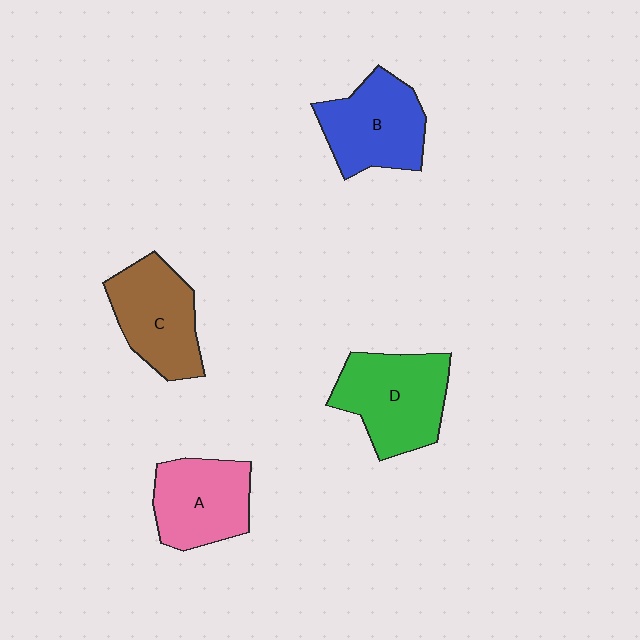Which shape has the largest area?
Shape D (green).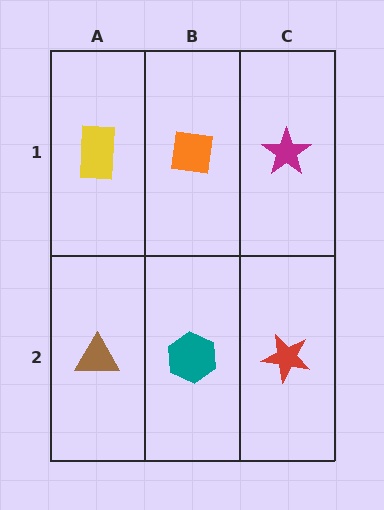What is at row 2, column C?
A red star.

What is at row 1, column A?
A yellow rectangle.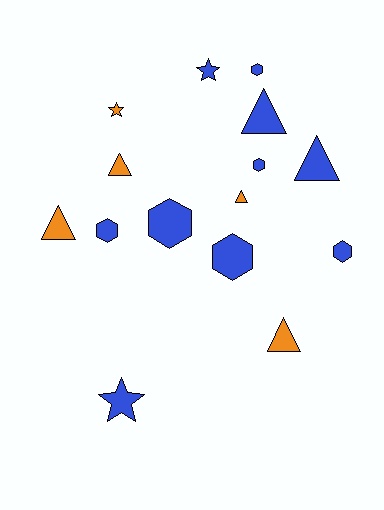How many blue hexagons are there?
There are 6 blue hexagons.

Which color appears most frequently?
Blue, with 10 objects.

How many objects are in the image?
There are 15 objects.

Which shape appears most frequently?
Triangle, with 6 objects.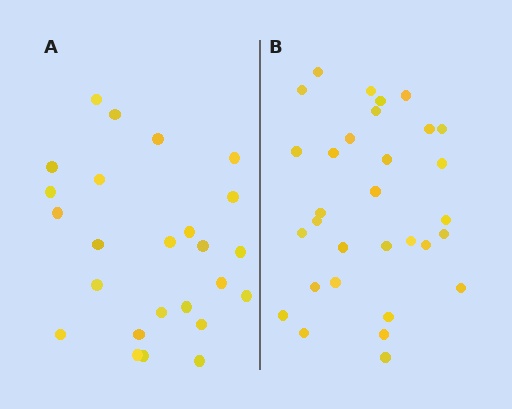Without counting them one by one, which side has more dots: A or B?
Region B (the right region) has more dots.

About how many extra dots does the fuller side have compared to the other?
Region B has about 6 more dots than region A.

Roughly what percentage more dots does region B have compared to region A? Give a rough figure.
About 25% more.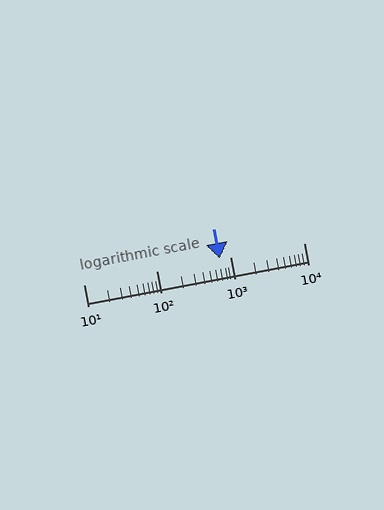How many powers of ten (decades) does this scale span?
The scale spans 3 decades, from 10 to 10000.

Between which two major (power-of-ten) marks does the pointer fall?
The pointer is between 100 and 1000.